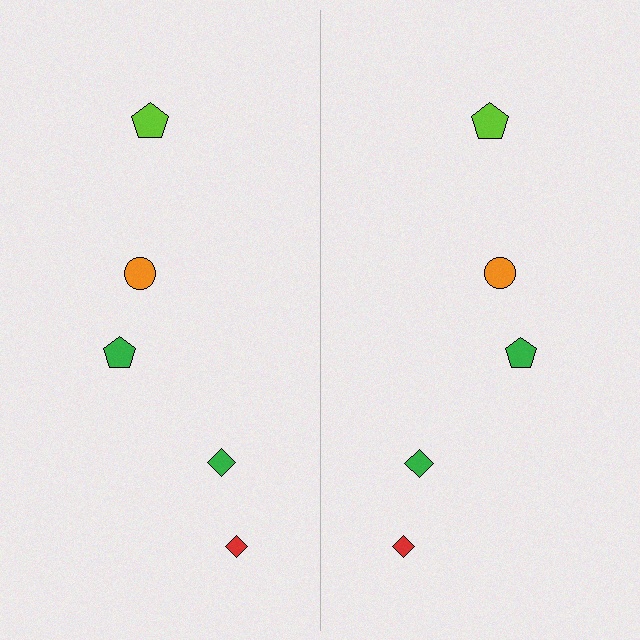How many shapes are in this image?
There are 10 shapes in this image.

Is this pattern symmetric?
Yes, this pattern has bilateral (reflection) symmetry.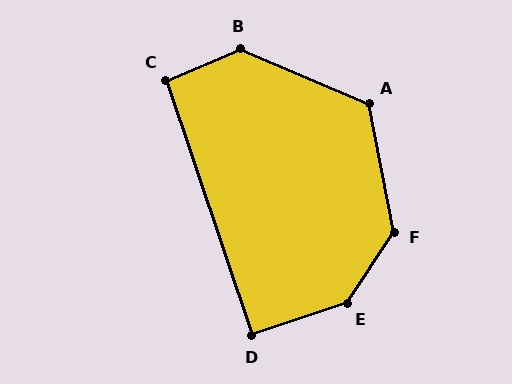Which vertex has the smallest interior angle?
D, at approximately 90 degrees.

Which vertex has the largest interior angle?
E, at approximately 142 degrees.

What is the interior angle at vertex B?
Approximately 135 degrees (obtuse).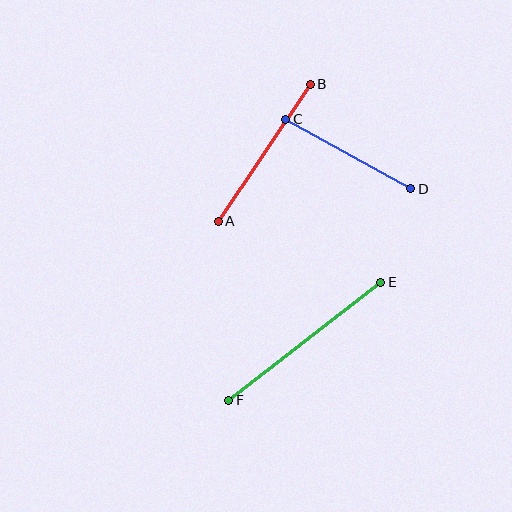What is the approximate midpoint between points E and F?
The midpoint is at approximately (305, 341) pixels.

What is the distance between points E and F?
The distance is approximately 192 pixels.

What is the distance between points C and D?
The distance is approximately 143 pixels.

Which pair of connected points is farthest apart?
Points E and F are farthest apart.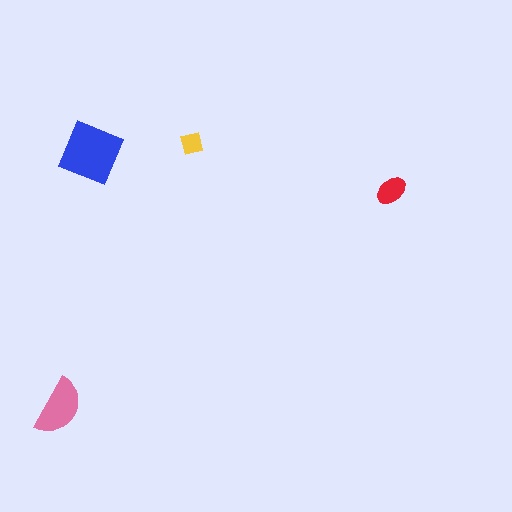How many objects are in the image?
There are 4 objects in the image.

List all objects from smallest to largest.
The yellow square, the red ellipse, the pink semicircle, the blue square.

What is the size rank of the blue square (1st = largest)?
1st.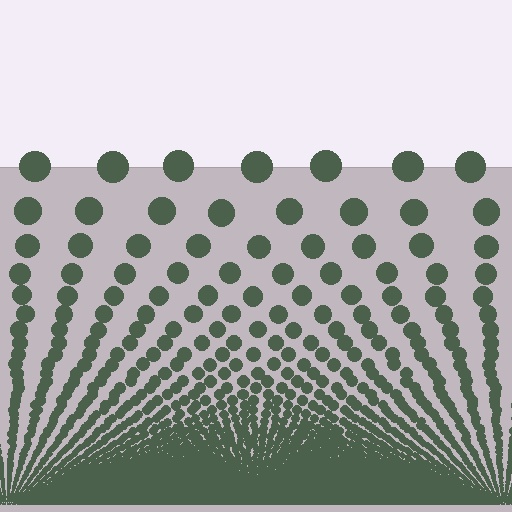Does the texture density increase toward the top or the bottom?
Density increases toward the bottom.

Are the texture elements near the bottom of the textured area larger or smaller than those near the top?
Smaller. The gradient is inverted — elements near the bottom are smaller and denser.